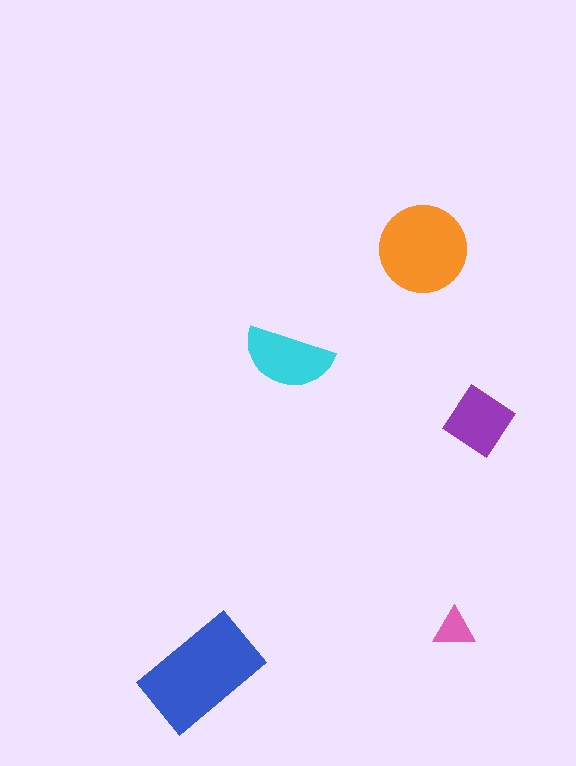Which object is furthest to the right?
The purple diamond is rightmost.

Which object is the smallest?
The pink triangle.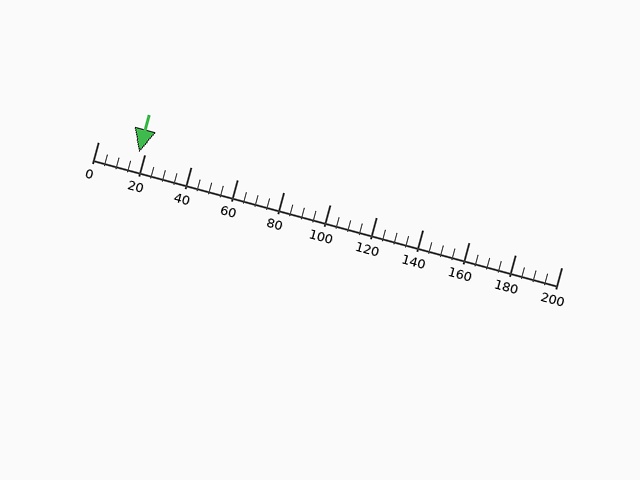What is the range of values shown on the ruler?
The ruler shows values from 0 to 200.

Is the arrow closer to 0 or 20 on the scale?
The arrow is closer to 20.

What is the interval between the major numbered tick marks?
The major tick marks are spaced 20 units apart.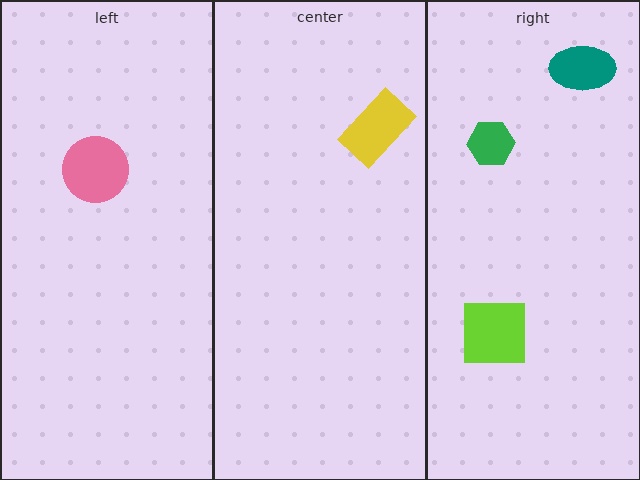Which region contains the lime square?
The right region.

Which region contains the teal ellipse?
The right region.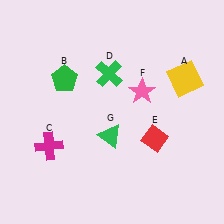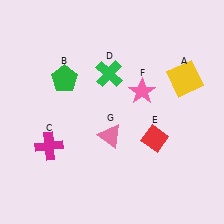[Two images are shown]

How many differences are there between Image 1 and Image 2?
There is 1 difference between the two images.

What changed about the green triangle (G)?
In Image 1, G is green. In Image 2, it changed to pink.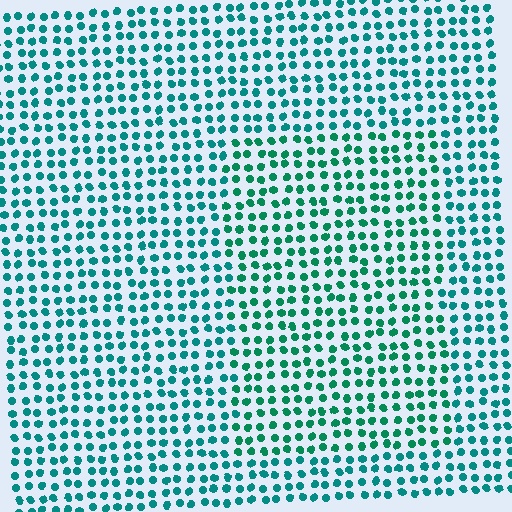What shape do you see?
I see a rectangle.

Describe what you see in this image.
The image is filled with small teal elements in a uniform arrangement. A rectangle-shaped region is visible where the elements are tinted to a slightly different hue, forming a subtle color boundary.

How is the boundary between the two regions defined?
The boundary is defined purely by a slight shift in hue (about 21 degrees). Spacing, size, and orientation are identical on both sides.